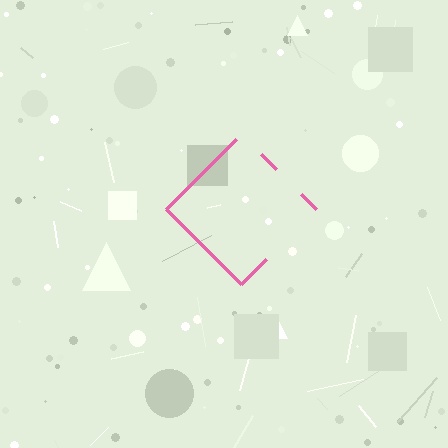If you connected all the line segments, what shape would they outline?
They would outline a diamond.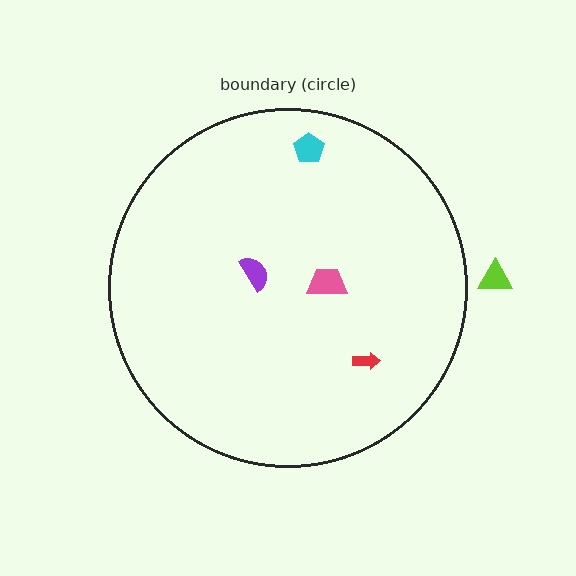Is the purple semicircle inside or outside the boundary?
Inside.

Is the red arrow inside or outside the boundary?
Inside.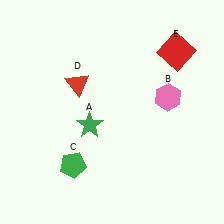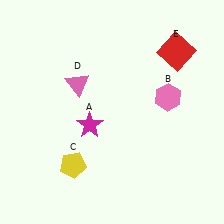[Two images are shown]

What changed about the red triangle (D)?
In Image 1, D is red. In Image 2, it changed to pink.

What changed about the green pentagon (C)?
In Image 1, C is green. In Image 2, it changed to yellow.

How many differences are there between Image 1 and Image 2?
There are 3 differences between the two images.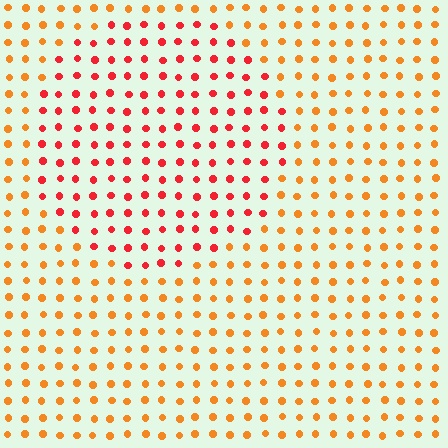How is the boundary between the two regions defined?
The boundary is defined purely by a slight shift in hue (about 34 degrees). Spacing, size, and orientation are identical on both sides.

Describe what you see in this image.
The image is filled with small orange elements in a uniform arrangement. A circle-shaped region is visible where the elements are tinted to a slightly different hue, forming a subtle color boundary.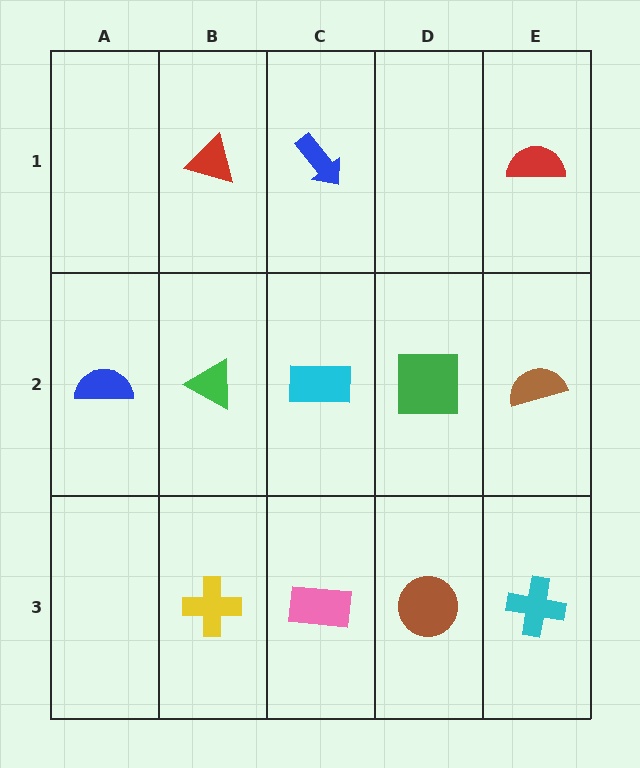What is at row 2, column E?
A brown semicircle.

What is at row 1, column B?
A red triangle.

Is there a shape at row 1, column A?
No, that cell is empty.